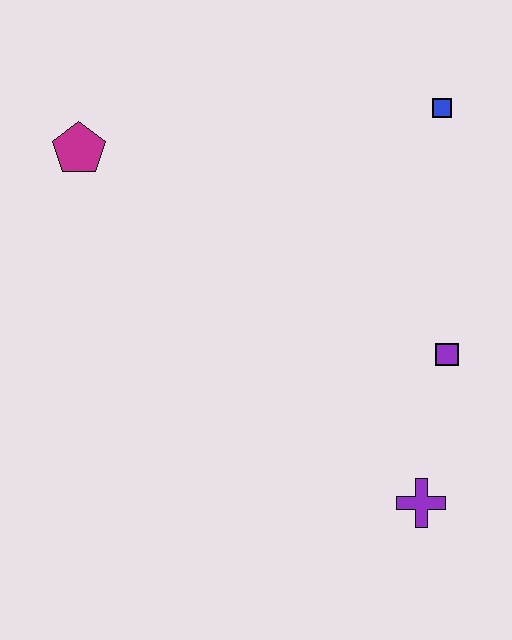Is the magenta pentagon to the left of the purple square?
Yes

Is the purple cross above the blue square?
No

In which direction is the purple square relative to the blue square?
The purple square is below the blue square.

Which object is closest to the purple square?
The purple cross is closest to the purple square.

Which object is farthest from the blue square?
The purple cross is farthest from the blue square.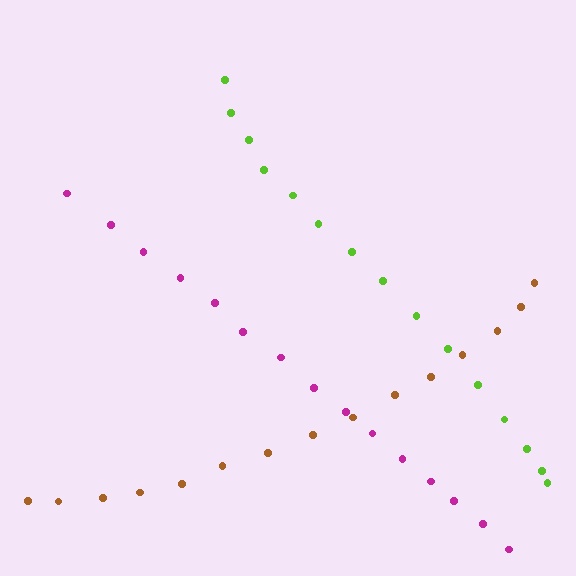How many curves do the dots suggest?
There are 3 distinct paths.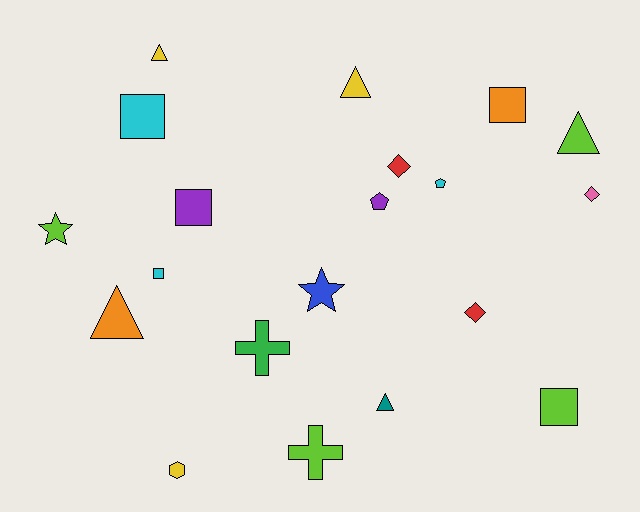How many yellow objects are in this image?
There are 3 yellow objects.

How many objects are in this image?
There are 20 objects.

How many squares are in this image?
There are 5 squares.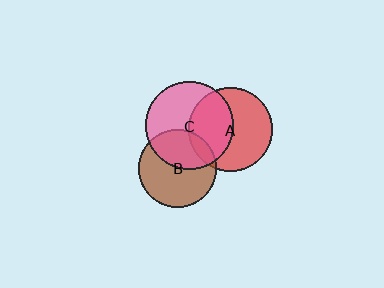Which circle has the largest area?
Circle C (pink).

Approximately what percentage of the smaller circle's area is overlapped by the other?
Approximately 45%.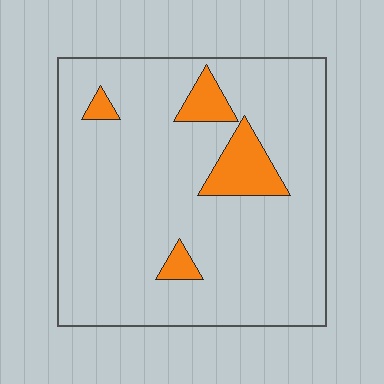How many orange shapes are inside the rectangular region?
4.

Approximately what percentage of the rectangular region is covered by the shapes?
Approximately 10%.